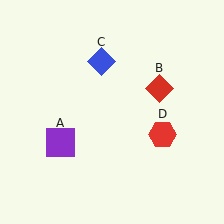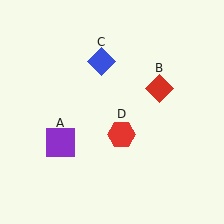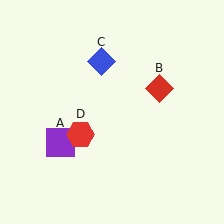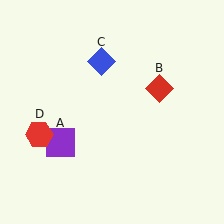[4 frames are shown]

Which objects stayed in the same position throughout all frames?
Purple square (object A) and red diamond (object B) and blue diamond (object C) remained stationary.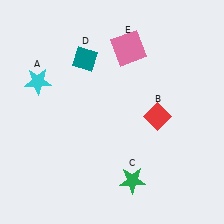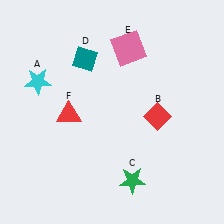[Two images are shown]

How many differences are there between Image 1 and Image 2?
There is 1 difference between the two images.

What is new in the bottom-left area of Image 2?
A red triangle (F) was added in the bottom-left area of Image 2.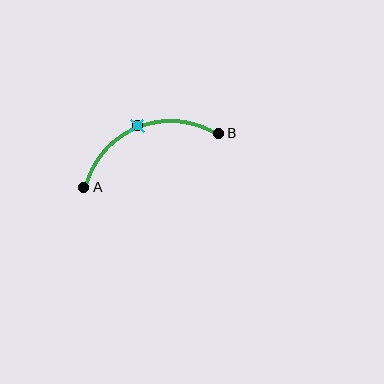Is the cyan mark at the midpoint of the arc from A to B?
Yes. The cyan mark lies on the arc at equal arc-length from both A and B — it is the arc midpoint.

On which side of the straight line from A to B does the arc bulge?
The arc bulges above the straight line connecting A and B.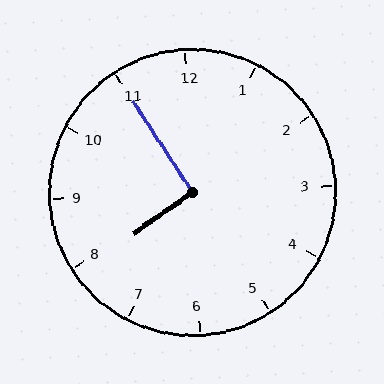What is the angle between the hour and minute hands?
Approximately 92 degrees.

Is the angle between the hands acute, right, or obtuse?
It is right.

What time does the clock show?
7:55.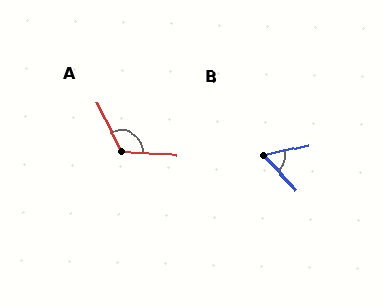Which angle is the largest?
A, at approximately 120 degrees.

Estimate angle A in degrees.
Approximately 120 degrees.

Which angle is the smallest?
B, at approximately 59 degrees.